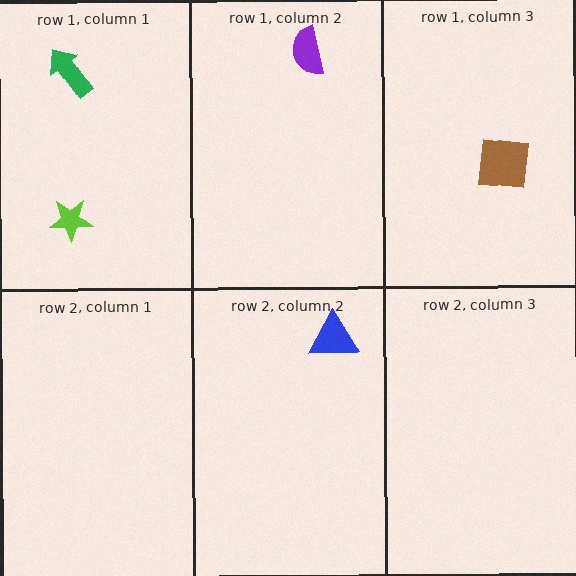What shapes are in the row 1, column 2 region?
The purple semicircle.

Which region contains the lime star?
The row 1, column 1 region.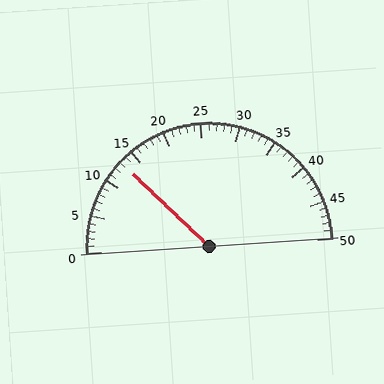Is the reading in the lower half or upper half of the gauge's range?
The reading is in the lower half of the range (0 to 50).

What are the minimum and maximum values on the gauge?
The gauge ranges from 0 to 50.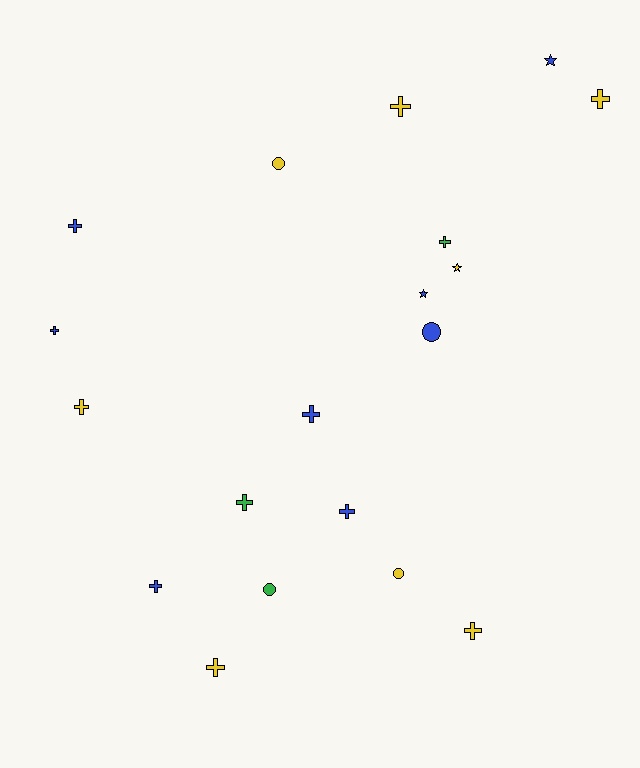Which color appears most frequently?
Yellow, with 8 objects.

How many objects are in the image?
There are 19 objects.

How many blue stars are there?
There are 2 blue stars.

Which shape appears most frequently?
Cross, with 12 objects.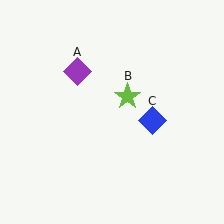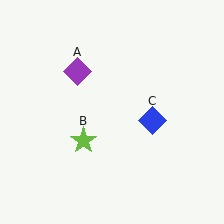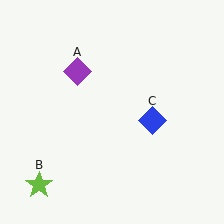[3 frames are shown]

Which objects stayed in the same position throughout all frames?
Purple diamond (object A) and blue diamond (object C) remained stationary.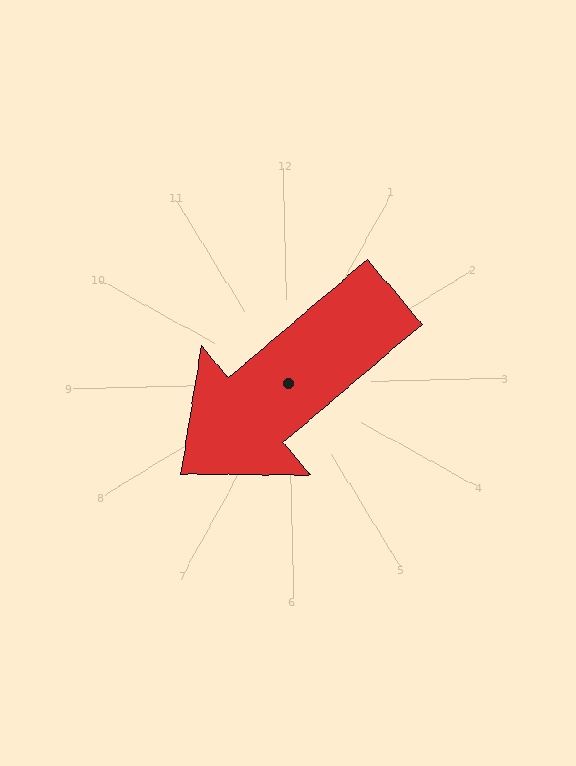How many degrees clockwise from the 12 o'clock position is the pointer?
Approximately 231 degrees.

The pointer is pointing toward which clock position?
Roughly 8 o'clock.